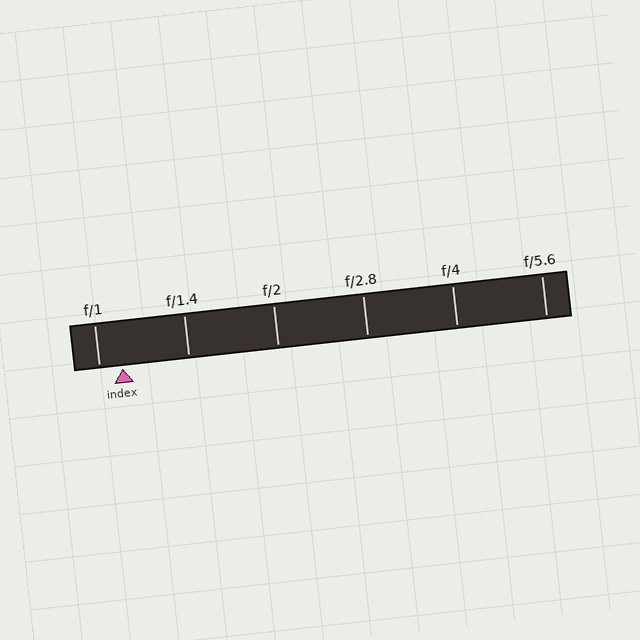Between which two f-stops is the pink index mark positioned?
The index mark is between f/1 and f/1.4.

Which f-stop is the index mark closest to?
The index mark is closest to f/1.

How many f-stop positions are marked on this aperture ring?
There are 6 f-stop positions marked.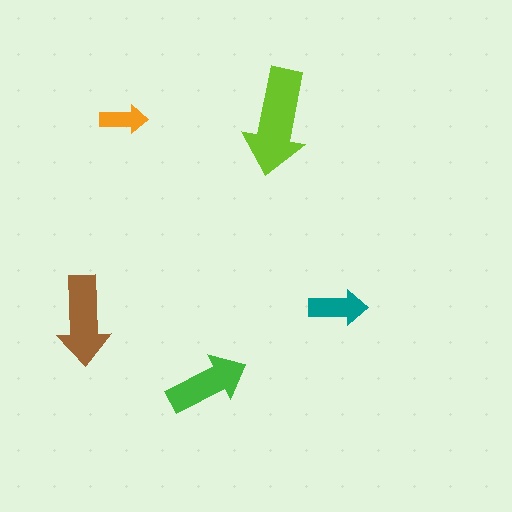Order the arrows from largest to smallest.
the lime one, the brown one, the green one, the teal one, the orange one.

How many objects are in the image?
There are 5 objects in the image.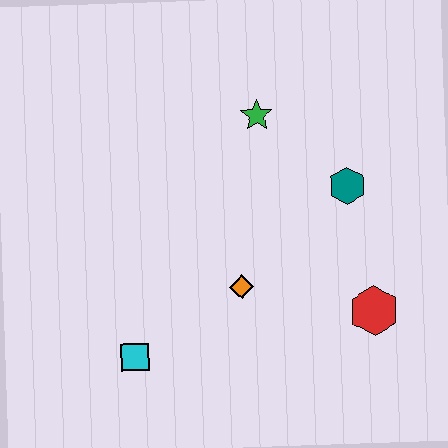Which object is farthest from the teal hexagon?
The cyan square is farthest from the teal hexagon.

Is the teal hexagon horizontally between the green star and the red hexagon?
Yes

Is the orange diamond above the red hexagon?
Yes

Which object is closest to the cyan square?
The orange diamond is closest to the cyan square.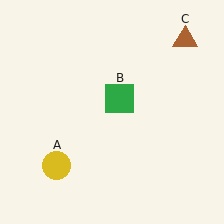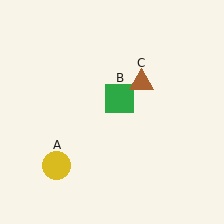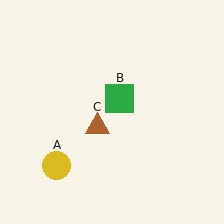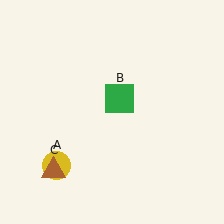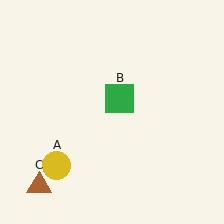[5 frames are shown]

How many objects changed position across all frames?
1 object changed position: brown triangle (object C).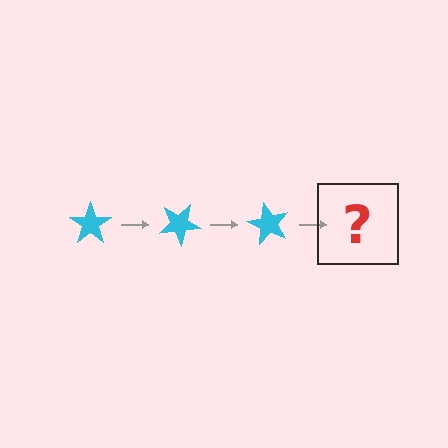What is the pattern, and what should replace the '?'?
The pattern is that the star rotates 30 degrees each step. The '?' should be a cyan star rotated 90 degrees.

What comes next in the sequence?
The next element should be a cyan star rotated 90 degrees.